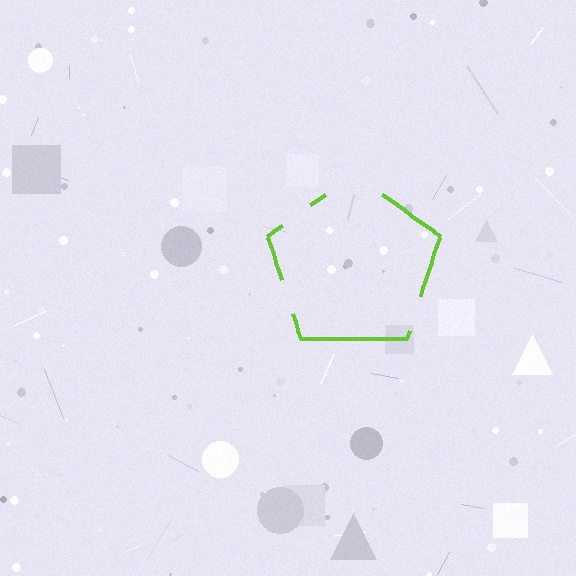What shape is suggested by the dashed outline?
The dashed outline suggests a pentagon.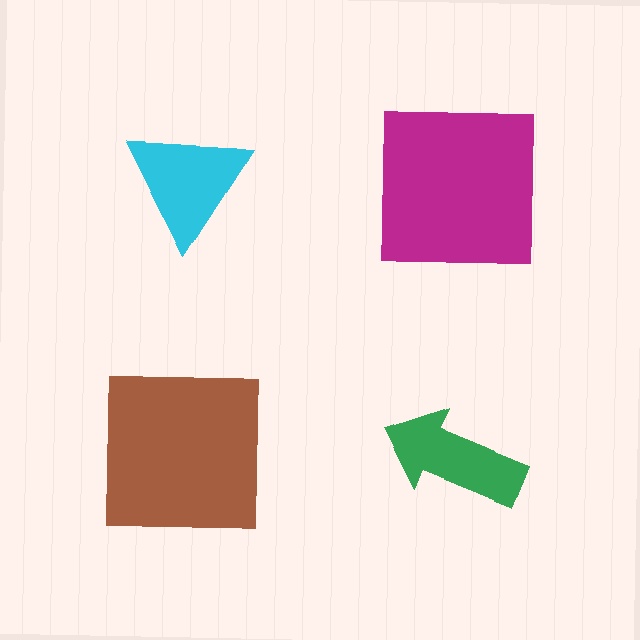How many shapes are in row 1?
2 shapes.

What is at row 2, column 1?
A brown square.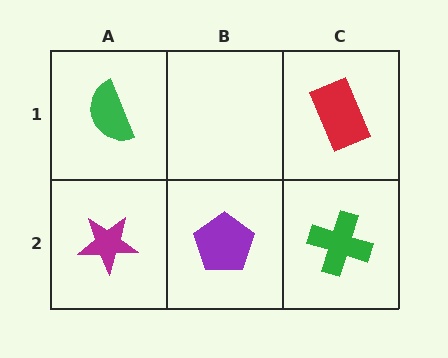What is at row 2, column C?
A green cross.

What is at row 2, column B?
A purple pentagon.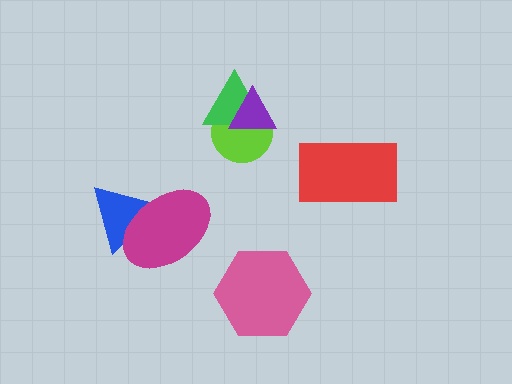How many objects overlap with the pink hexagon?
0 objects overlap with the pink hexagon.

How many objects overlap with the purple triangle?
2 objects overlap with the purple triangle.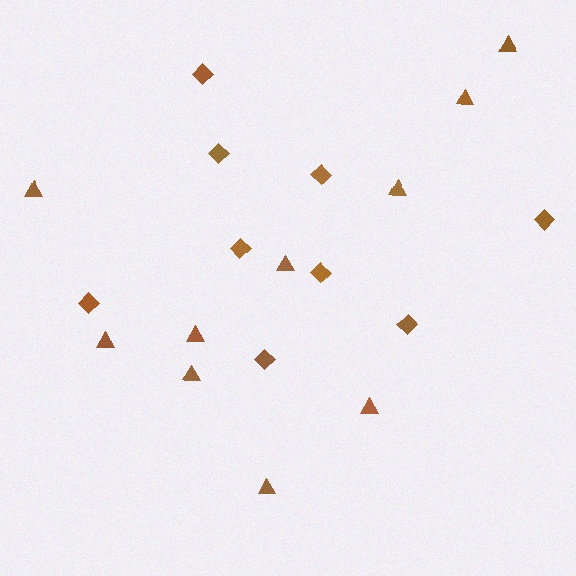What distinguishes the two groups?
There are 2 groups: one group of diamonds (9) and one group of triangles (10).